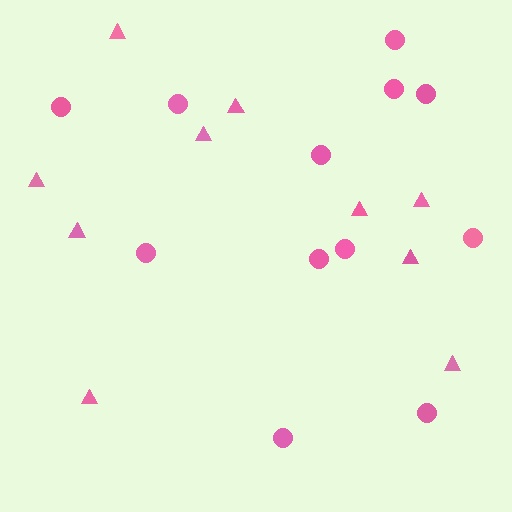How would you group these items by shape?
There are 2 groups: one group of triangles (10) and one group of circles (12).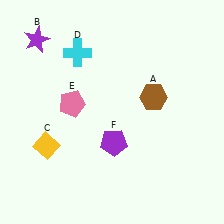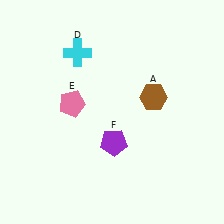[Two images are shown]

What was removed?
The purple star (B), the yellow diamond (C) were removed in Image 2.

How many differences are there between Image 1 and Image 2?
There are 2 differences between the two images.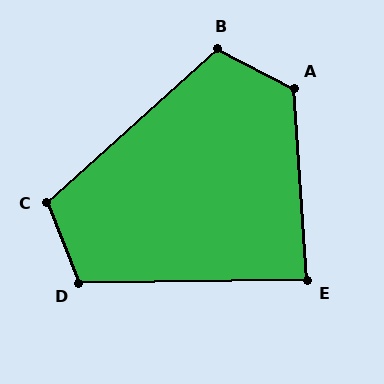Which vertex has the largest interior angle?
A, at approximately 121 degrees.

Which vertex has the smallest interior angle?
E, at approximately 87 degrees.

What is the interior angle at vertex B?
Approximately 111 degrees (obtuse).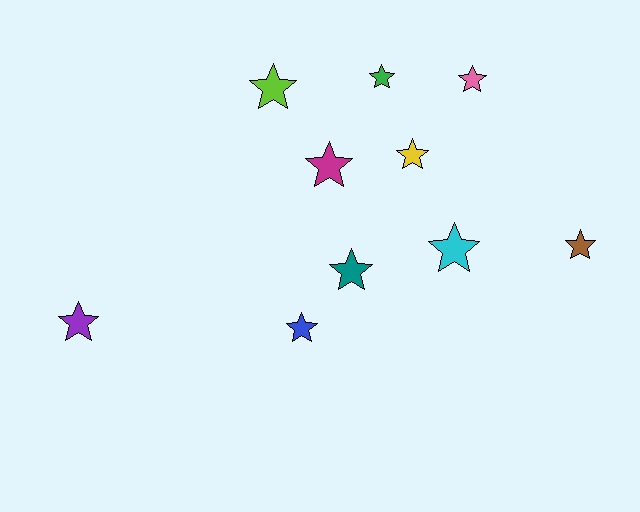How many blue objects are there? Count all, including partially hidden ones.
There is 1 blue object.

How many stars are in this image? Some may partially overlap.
There are 10 stars.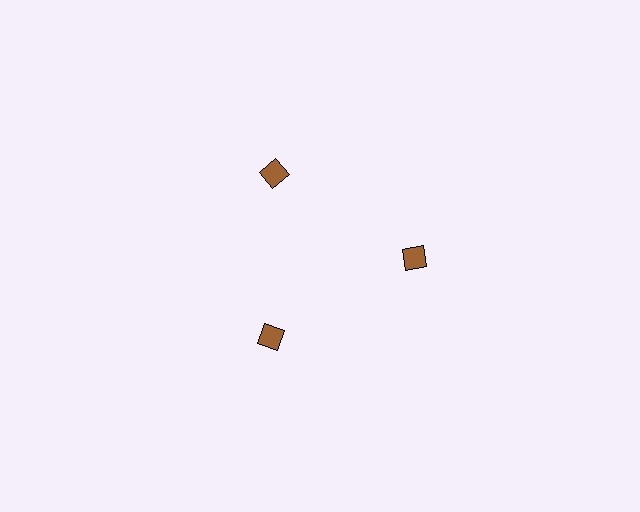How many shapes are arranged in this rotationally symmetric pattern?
There are 3 shapes, arranged in 3 groups of 1.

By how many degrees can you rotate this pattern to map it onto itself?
The pattern maps onto itself every 120 degrees of rotation.